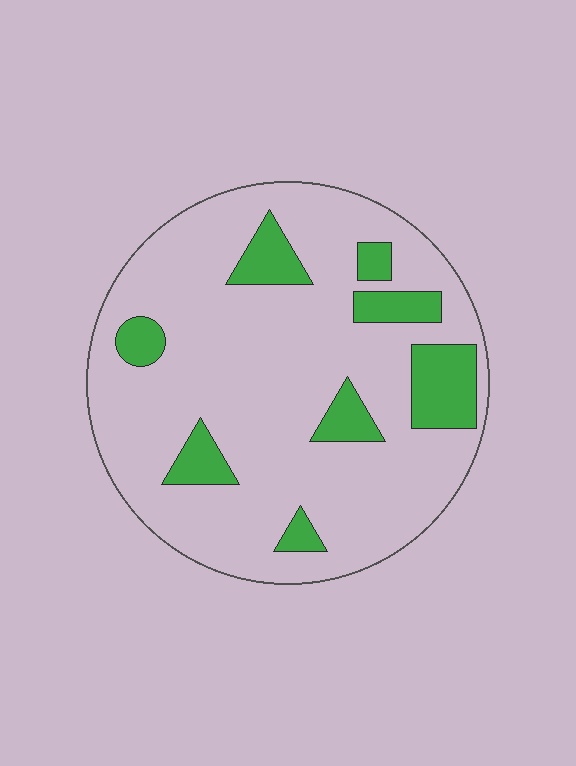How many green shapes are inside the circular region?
8.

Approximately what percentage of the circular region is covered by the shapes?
Approximately 15%.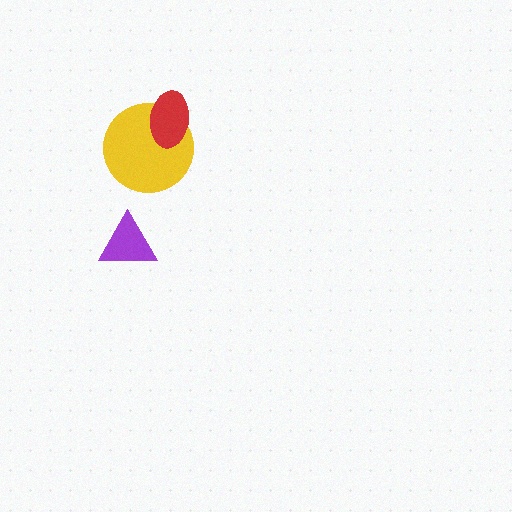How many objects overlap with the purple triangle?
0 objects overlap with the purple triangle.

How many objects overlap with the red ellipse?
1 object overlaps with the red ellipse.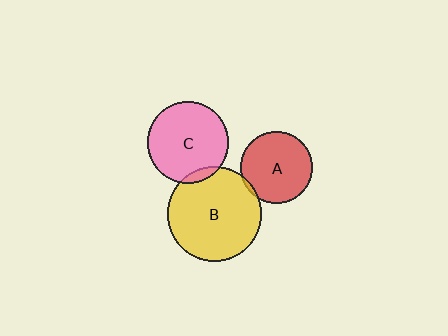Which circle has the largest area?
Circle B (yellow).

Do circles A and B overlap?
Yes.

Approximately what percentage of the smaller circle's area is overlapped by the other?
Approximately 5%.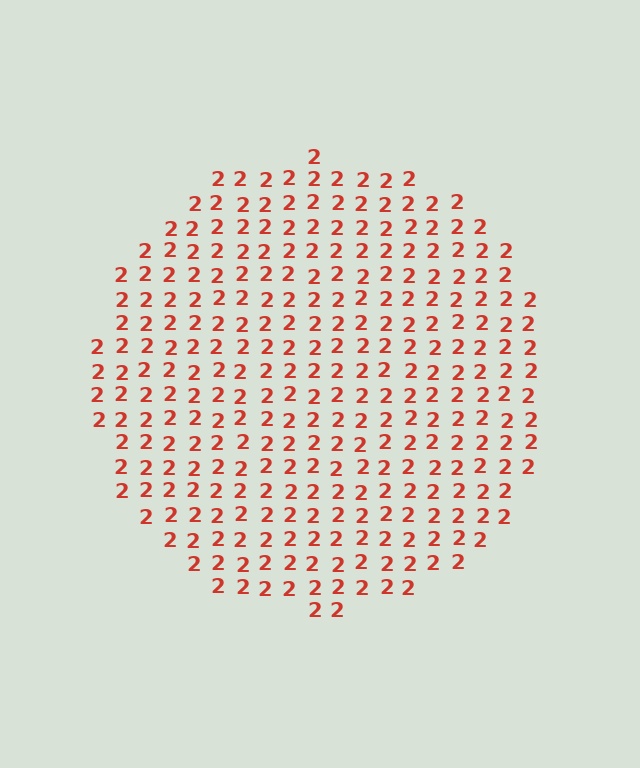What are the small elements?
The small elements are digit 2's.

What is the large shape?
The large shape is a circle.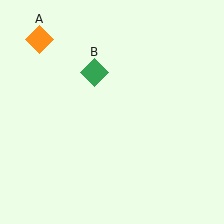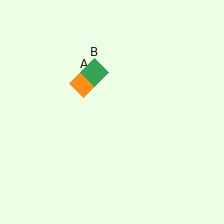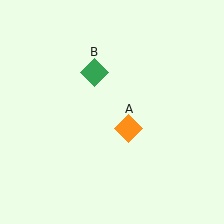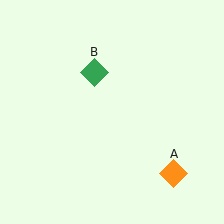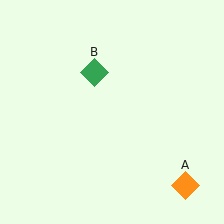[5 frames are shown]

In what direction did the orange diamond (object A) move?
The orange diamond (object A) moved down and to the right.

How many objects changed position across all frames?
1 object changed position: orange diamond (object A).